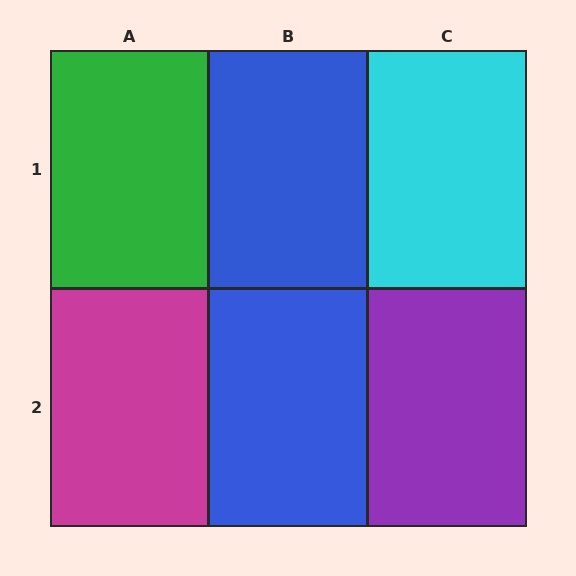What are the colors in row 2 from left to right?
Magenta, blue, purple.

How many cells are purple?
1 cell is purple.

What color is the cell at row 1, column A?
Green.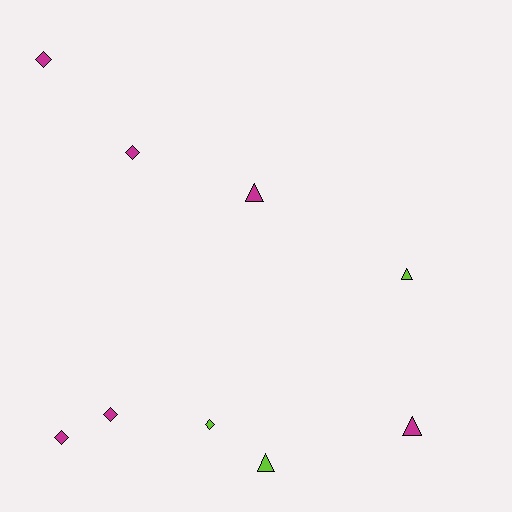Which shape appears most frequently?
Diamond, with 5 objects.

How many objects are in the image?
There are 9 objects.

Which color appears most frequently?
Magenta, with 6 objects.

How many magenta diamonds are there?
There are 4 magenta diamonds.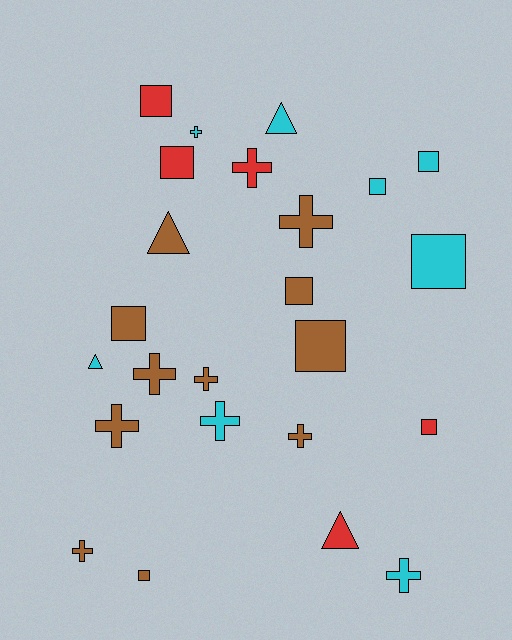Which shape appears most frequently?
Square, with 10 objects.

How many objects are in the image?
There are 24 objects.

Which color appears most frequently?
Brown, with 11 objects.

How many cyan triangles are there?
There are 2 cyan triangles.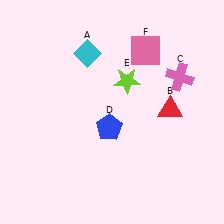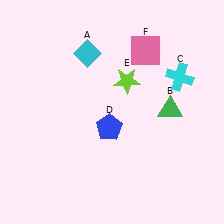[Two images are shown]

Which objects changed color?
B changed from red to green. C changed from pink to cyan.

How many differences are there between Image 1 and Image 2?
There are 2 differences between the two images.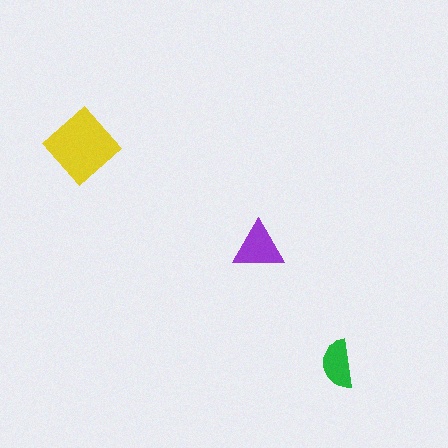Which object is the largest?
The yellow diamond.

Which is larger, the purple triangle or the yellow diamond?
The yellow diamond.